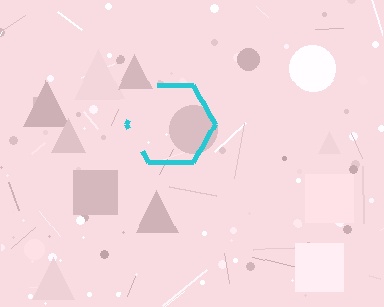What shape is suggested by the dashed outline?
The dashed outline suggests a hexagon.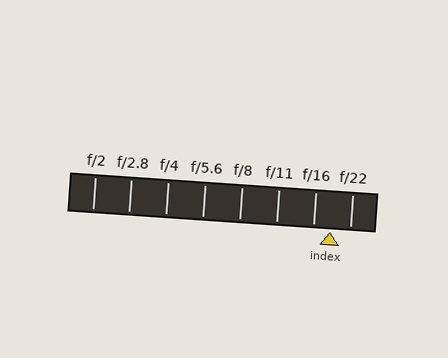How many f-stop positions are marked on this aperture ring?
There are 8 f-stop positions marked.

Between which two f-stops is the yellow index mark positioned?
The index mark is between f/16 and f/22.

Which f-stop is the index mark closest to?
The index mark is closest to f/16.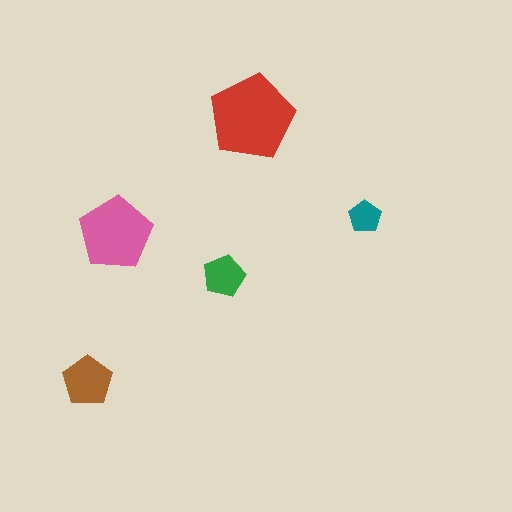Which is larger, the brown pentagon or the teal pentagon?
The brown one.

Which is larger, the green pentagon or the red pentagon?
The red one.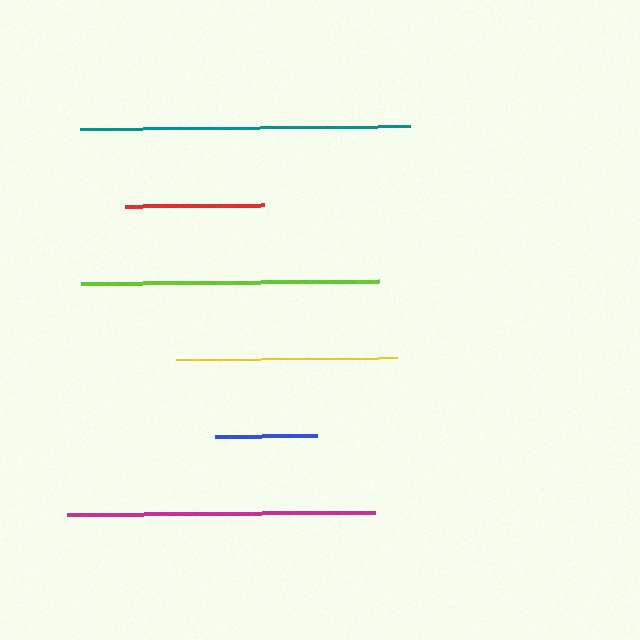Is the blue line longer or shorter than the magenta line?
The magenta line is longer than the blue line.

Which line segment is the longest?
The teal line is the longest at approximately 330 pixels.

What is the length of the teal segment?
The teal segment is approximately 330 pixels long.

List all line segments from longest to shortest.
From longest to shortest: teal, magenta, lime, yellow, red, blue.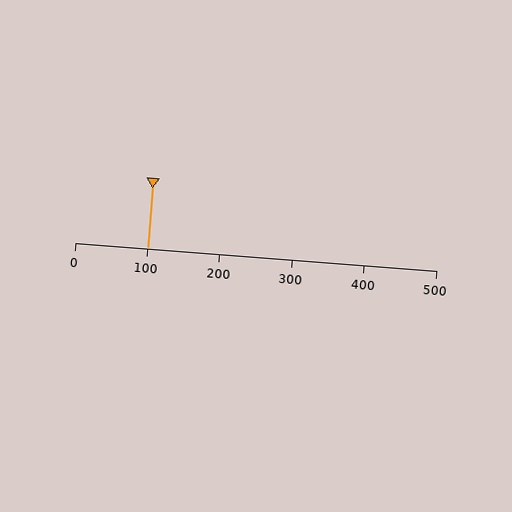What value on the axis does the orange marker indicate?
The marker indicates approximately 100.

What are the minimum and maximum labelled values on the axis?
The axis runs from 0 to 500.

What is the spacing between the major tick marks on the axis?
The major ticks are spaced 100 apart.